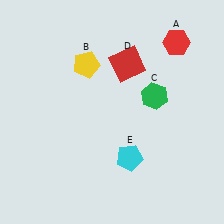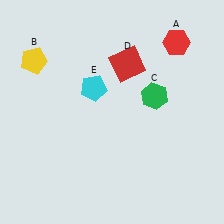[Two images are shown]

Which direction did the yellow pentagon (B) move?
The yellow pentagon (B) moved left.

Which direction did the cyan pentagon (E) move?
The cyan pentagon (E) moved up.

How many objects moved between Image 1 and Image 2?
2 objects moved between the two images.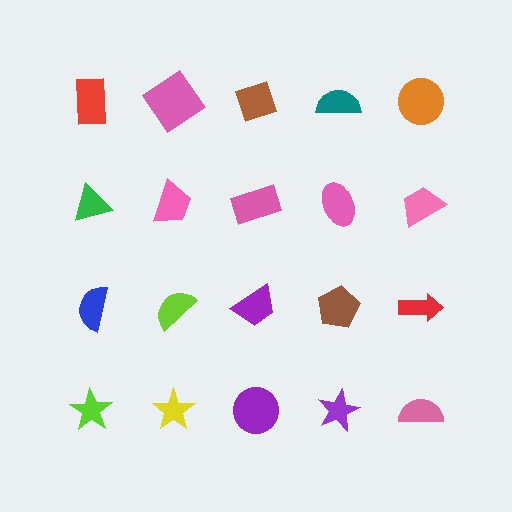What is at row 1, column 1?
A red rectangle.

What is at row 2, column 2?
A pink trapezoid.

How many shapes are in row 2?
5 shapes.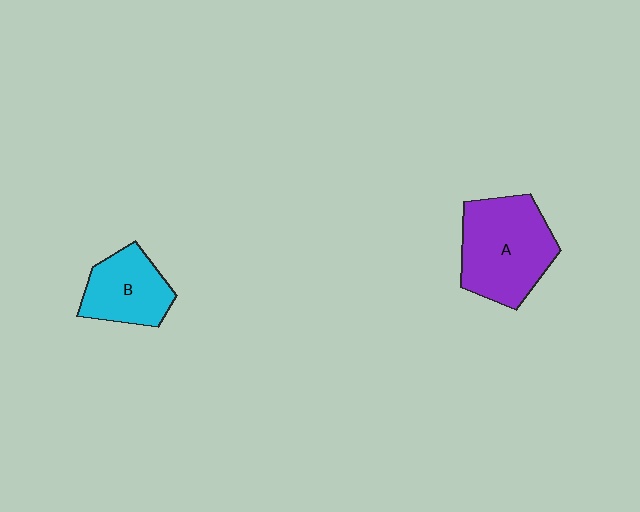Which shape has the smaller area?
Shape B (cyan).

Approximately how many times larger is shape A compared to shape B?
Approximately 1.6 times.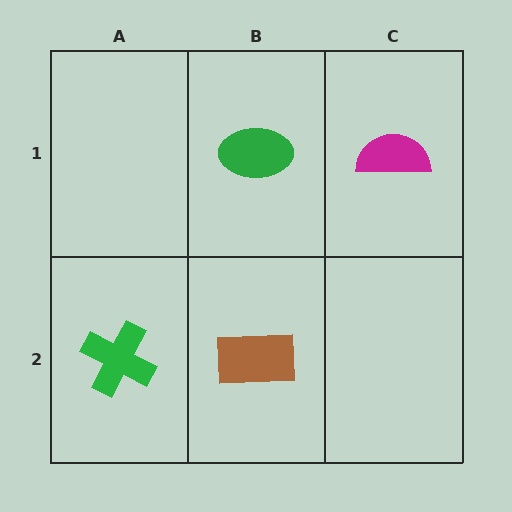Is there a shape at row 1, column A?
No, that cell is empty.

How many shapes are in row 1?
2 shapes.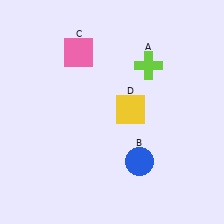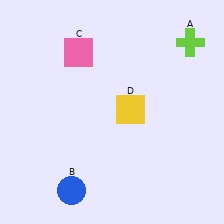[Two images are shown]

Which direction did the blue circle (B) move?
The blue circle (B) moved left.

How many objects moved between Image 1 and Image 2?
2 objects moved between the two images.